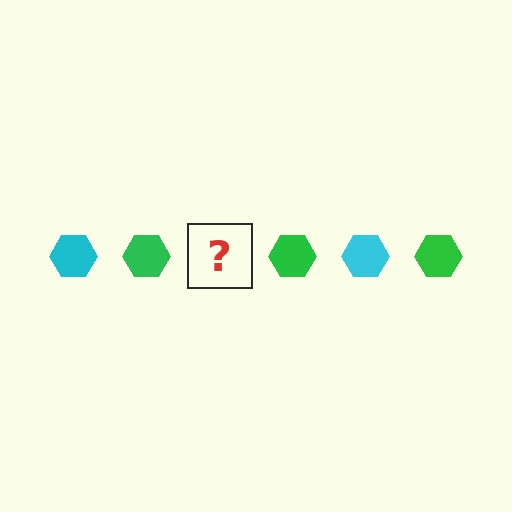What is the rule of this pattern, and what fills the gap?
The rule is that the pattern cycles through cyan, green hexagons. The gap should be filled with a cyan hexagon.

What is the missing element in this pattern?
The missing element is a cyan hexagon.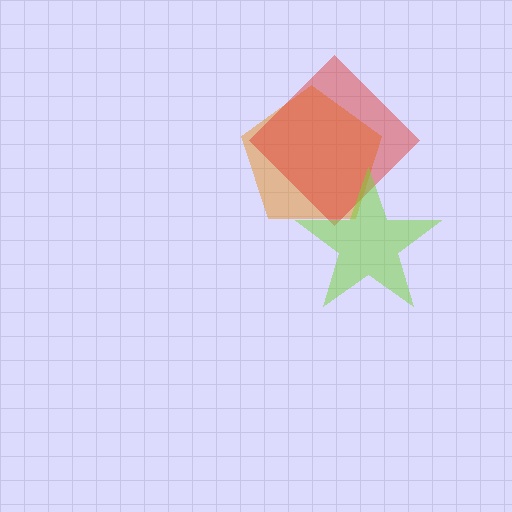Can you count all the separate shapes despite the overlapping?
Yes, there are 3 separate shapes.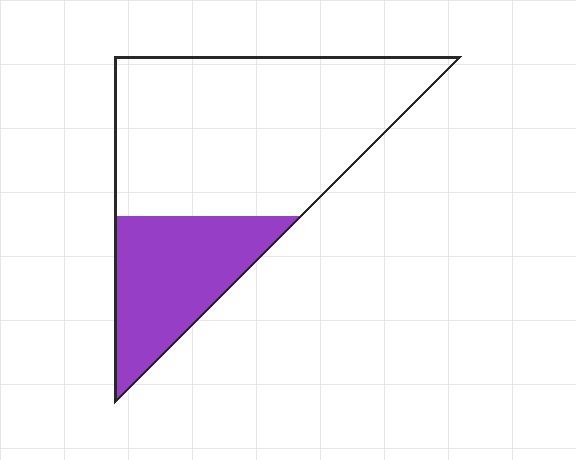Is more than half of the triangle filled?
No.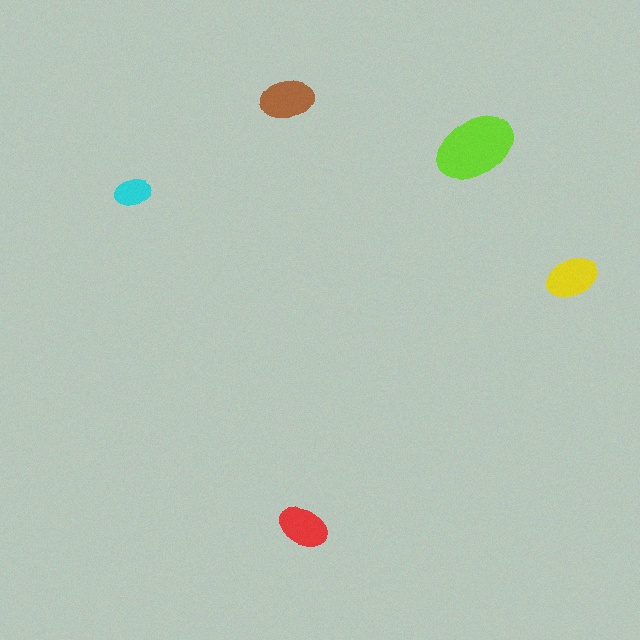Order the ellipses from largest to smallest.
the lime one, the brown one, the yellow one, the red one, the cyan one.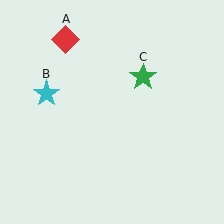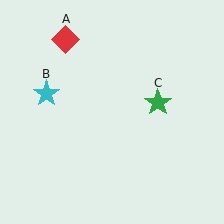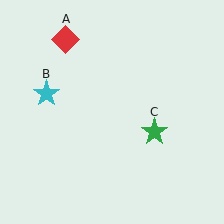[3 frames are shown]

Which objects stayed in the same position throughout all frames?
Red diamond (object A) and cyan star (object B) remained stationary.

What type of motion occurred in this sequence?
The green star (object C) rotated clockwise around the center of the scene.